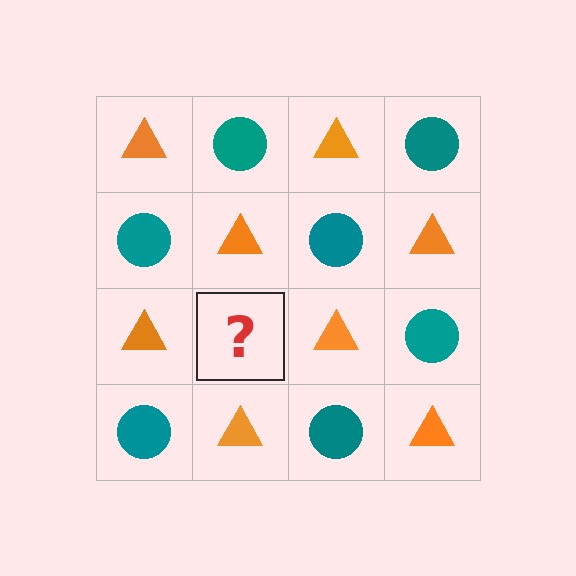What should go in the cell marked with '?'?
The missing cell should contain a teal circle.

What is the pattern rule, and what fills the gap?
The rule is that it alternates orange triangle and teal circle in a checkerboard pattern. The gap should be filled with a teal circle.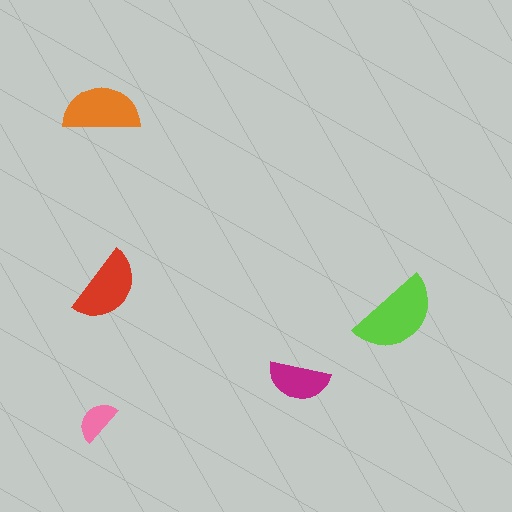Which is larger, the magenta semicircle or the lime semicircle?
The lime one.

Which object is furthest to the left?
The pink semicircle is leftmost.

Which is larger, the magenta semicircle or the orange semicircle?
The orange one.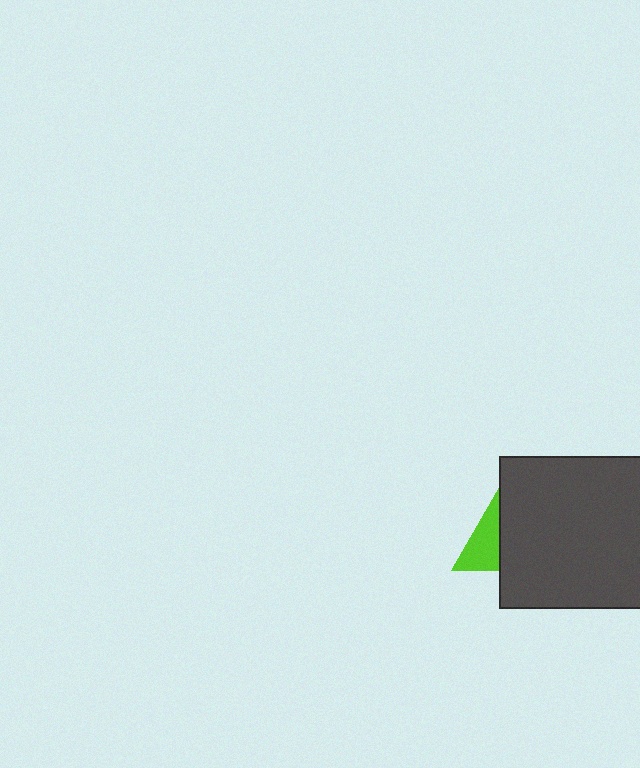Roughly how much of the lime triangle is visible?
A small part of it is visible (roughly 32%).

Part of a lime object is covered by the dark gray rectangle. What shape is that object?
It is a triangle.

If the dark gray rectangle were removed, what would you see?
You would see the complete lime triangle.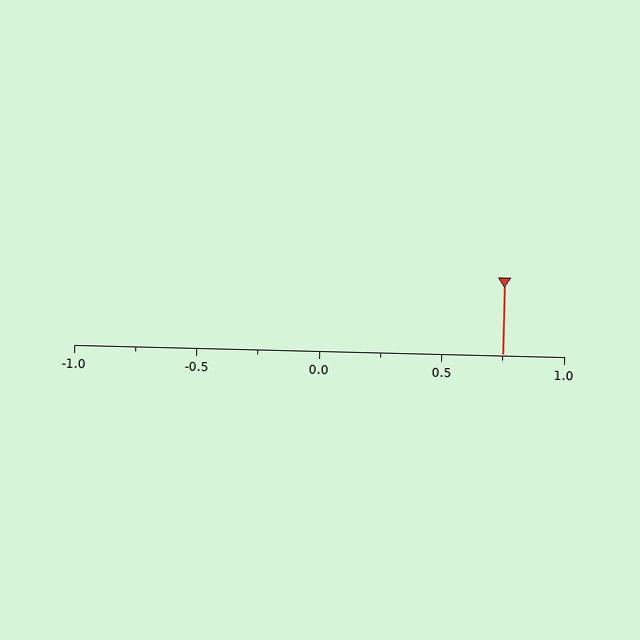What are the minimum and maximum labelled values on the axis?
The axis runs from -1.0 to 1.0.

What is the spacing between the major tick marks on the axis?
The major ticks are spaced 0.5 apart.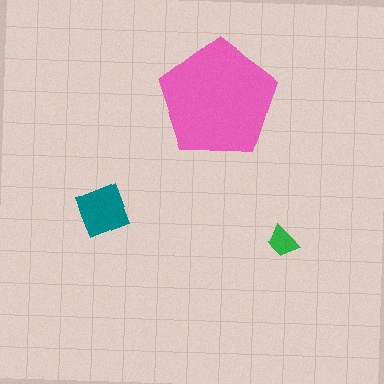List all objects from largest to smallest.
The pink pentagon, the teal diamond, the green trapezoid.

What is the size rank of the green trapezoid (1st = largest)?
3rd.